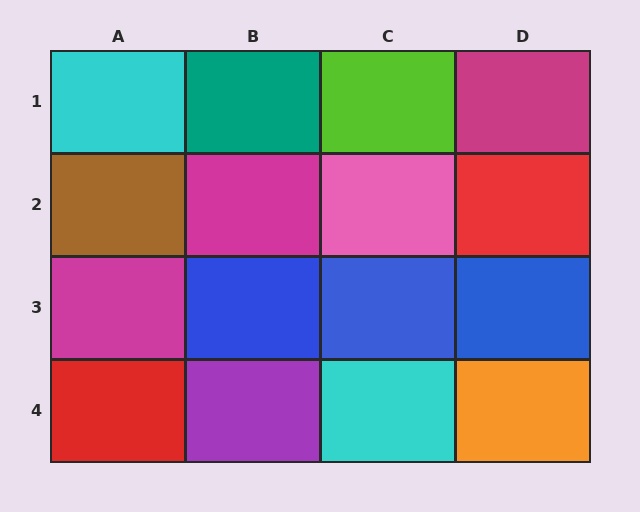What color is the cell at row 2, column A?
Brown.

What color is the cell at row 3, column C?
Blue.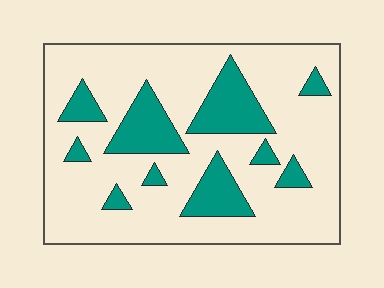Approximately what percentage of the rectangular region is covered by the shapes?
Approximately 25%.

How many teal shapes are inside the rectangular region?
10.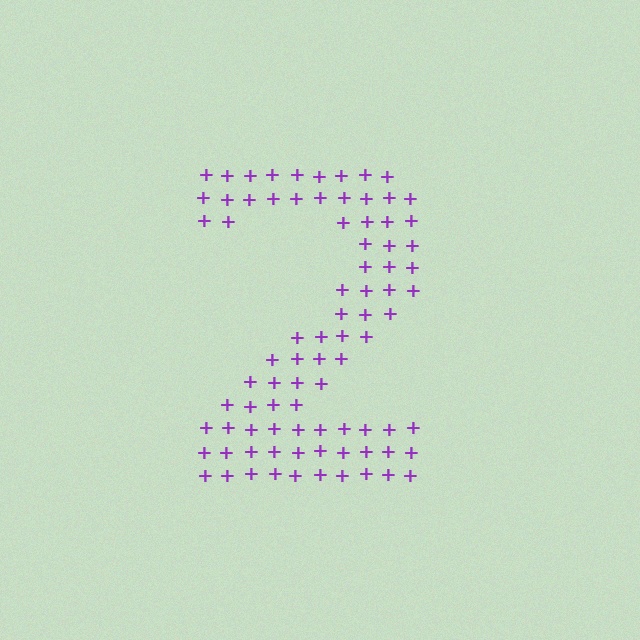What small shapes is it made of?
It is made of small plus signs.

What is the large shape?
The large shape is the digit 2.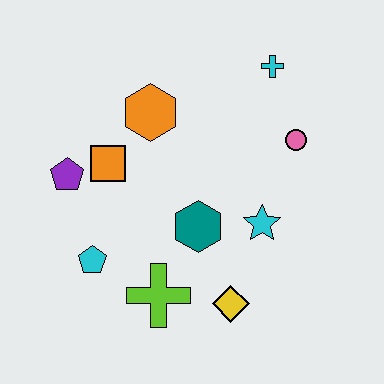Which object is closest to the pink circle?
The cyan cross is closest to the pink circle.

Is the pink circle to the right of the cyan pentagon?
Yes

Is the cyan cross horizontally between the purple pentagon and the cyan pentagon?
No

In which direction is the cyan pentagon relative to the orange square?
The cyan pentagon is below the orange square.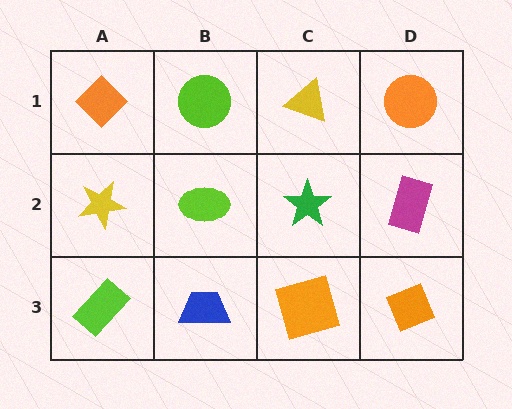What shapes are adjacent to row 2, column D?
An orange circle (row 1, column D), an orange diamond (row 3, column D), a green star (row 2, column C).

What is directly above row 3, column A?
A yellow star.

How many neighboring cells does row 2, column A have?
3.